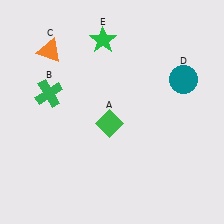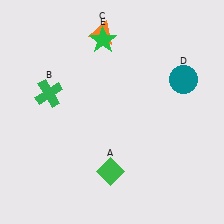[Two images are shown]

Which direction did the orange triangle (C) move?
The orange triangle (C) moved right.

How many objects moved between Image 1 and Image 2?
2 objects moved between the two images.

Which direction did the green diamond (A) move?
The green diamond (A) moved down.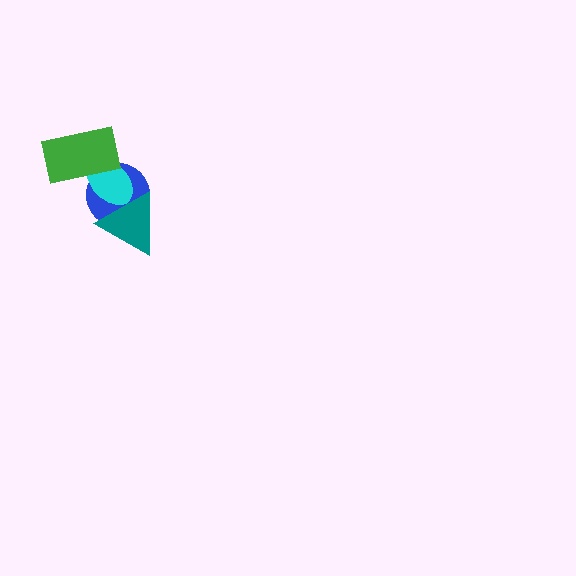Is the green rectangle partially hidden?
No, no other shape covers it.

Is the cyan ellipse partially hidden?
Yes, it is partially covered by another shape.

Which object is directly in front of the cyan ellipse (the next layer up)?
The green rectangle is directly in front of the cyan ellipse.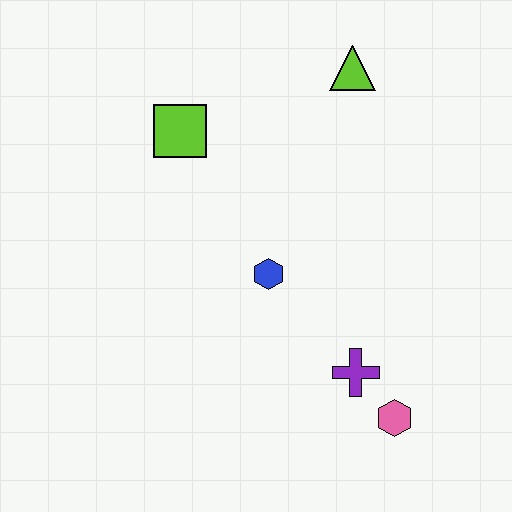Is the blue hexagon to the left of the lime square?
No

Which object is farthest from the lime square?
The pink hexagon is farthest from the lime square.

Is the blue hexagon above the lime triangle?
No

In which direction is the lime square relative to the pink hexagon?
The lime square is above the pink hexagon.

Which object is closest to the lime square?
The blue hexagon is closest to the lime square.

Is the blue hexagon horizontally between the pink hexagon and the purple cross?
No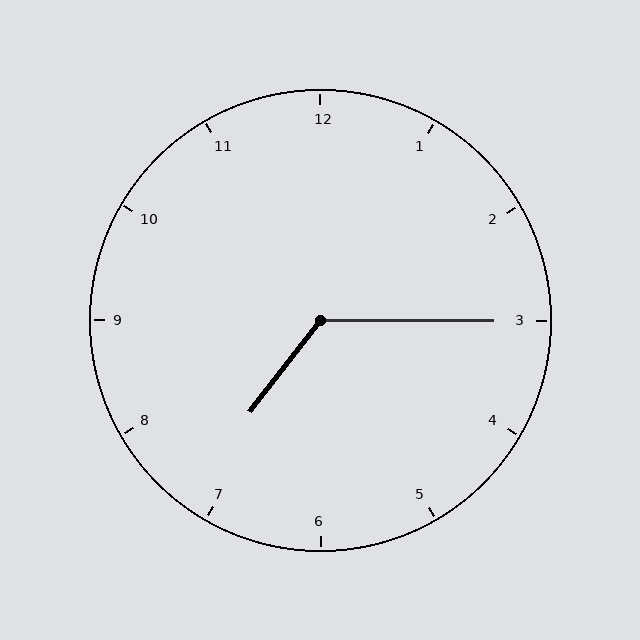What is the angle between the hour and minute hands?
Approximately 128 degrees.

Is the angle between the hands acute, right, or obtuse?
It is obtuse.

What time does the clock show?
7:15.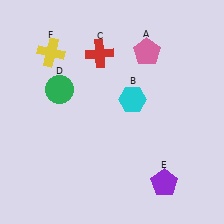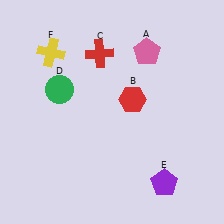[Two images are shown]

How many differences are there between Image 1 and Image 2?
There is 1 difference between the two images.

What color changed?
The hexagon (B) changed from cyan in Image 1 to red in Image 2.